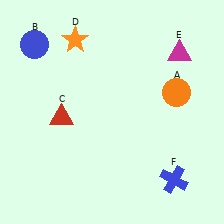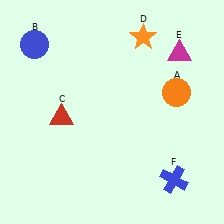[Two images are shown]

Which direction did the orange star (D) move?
The orange star (D) moved right.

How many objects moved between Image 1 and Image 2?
1 object moved between the two images.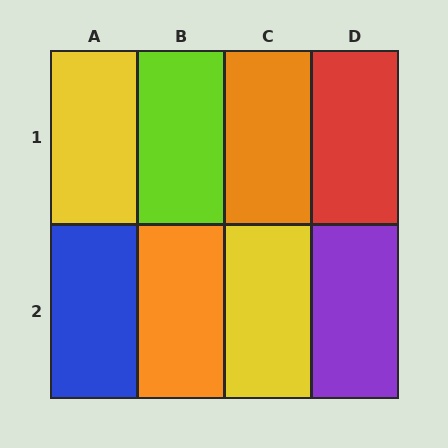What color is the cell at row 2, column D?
Purple.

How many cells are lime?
1 cell is lime.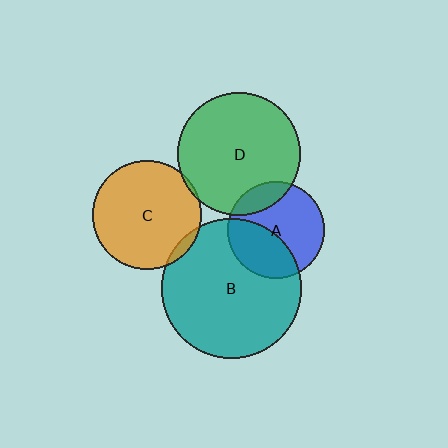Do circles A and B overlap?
Yes.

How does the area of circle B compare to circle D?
Approximately 1.3 times.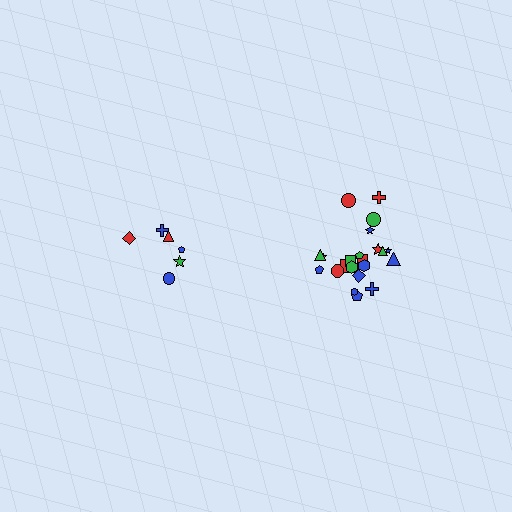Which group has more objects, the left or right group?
The right group.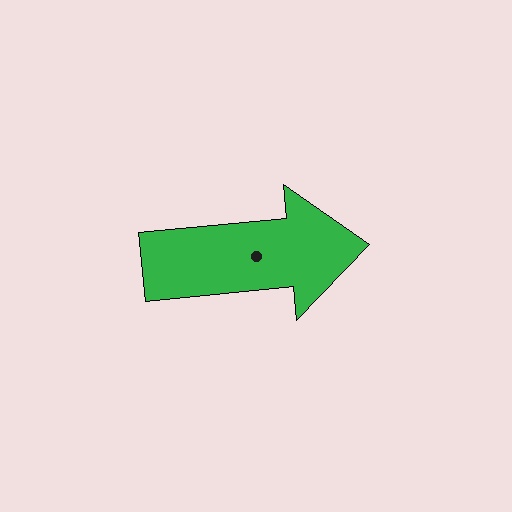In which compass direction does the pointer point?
East.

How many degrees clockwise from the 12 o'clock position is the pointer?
Approximately 84 degrees.